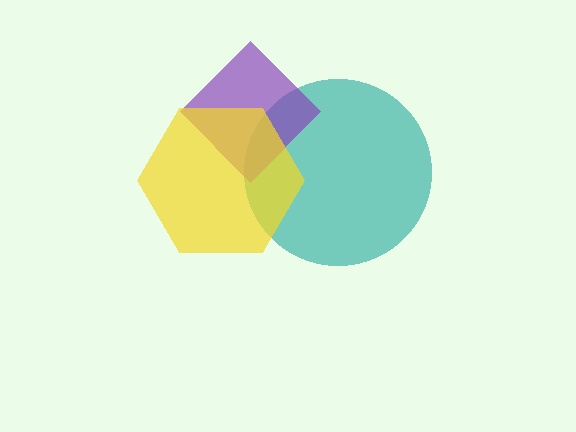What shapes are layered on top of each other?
The layered shapes are: a teal circle, a purple diamond, a yellow hexagon.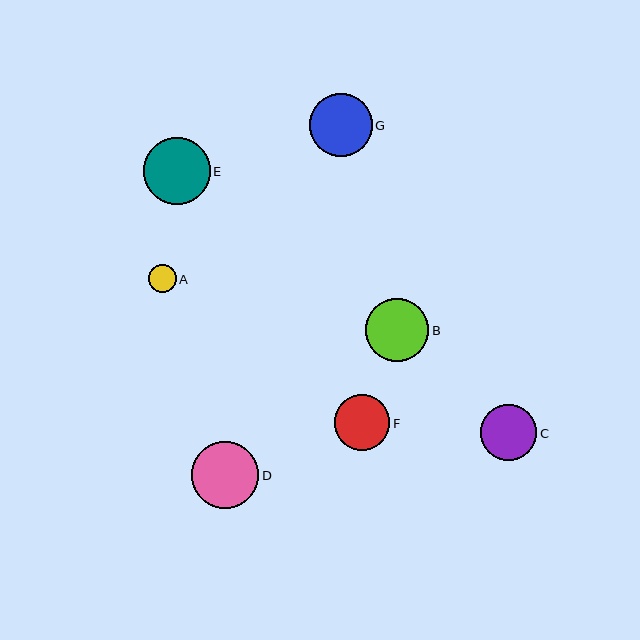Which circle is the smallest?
Circle A is the smallest with a size of approximately 28 pixels.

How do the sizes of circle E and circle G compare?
Circle E and circle G are approximately the same size.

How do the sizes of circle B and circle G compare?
Circle B and circle G are approximately the same size.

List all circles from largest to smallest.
From largest to smallest: D, E, B, G, C, F, A.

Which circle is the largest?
Circle D is the largest with a size of approximately 67 pixels.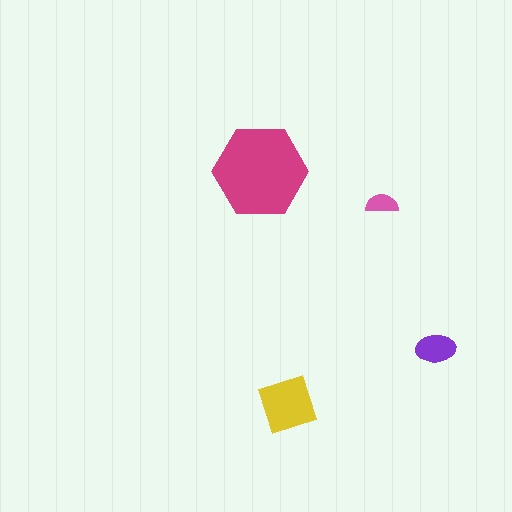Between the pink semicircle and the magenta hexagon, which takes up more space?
The magenta hexagon.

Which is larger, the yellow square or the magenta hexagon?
The magenta hexagon.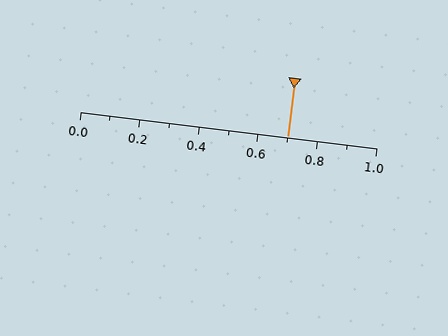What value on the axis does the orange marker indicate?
The marker indicates approximately 0.7.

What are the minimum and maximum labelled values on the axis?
The axis runs from 0.0 to 1.0.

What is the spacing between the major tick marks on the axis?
The major ticks are spaced 0.2 apart.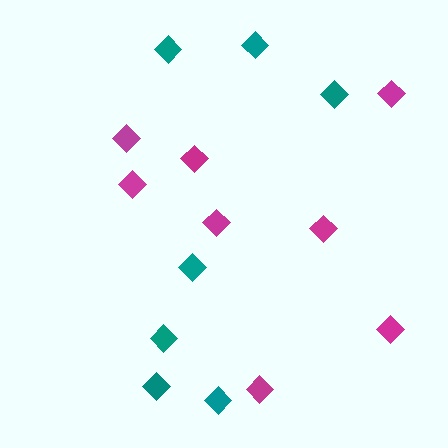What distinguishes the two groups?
There are 2 groups: one group of magenta diamonds (8) and one group of teal diamonds (7).